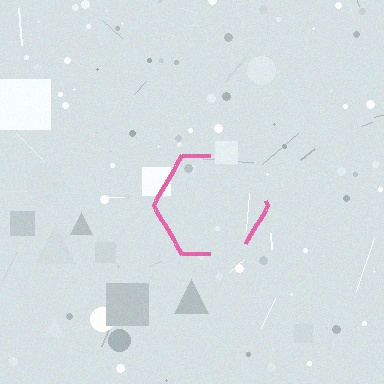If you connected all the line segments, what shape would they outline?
They would outline a hexagon.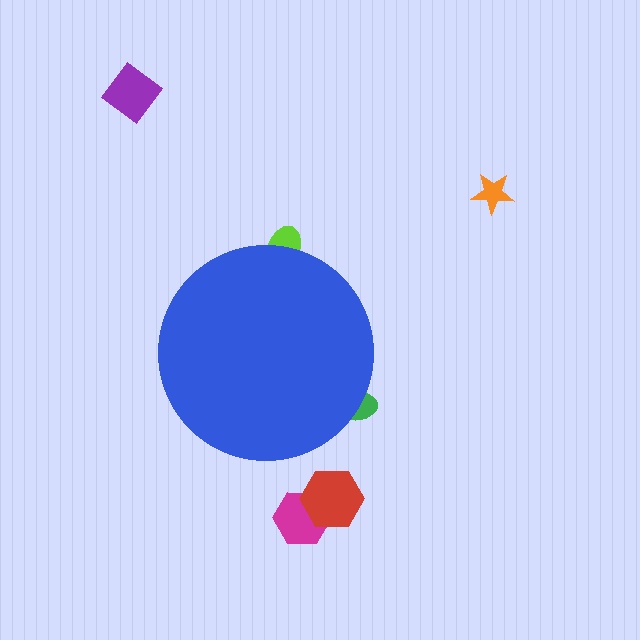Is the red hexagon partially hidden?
No, the red hexagon is fully visible.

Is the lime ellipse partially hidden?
Yes, the lime ellipse is partially hidden behind the blue circle.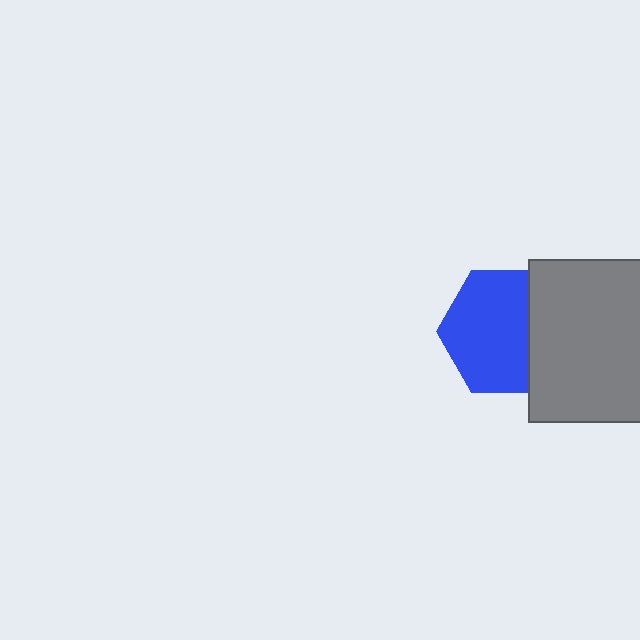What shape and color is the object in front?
The object in front is a gray square.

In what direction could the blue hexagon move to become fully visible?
The blue hexagon could move left. That would shift it out from behind the gray square entirely.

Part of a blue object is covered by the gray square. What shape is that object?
It is a hexagon.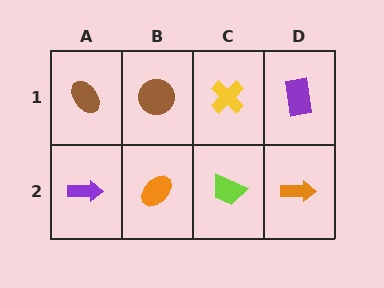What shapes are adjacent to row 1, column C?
A lime trapezoid (row 2, column C), a brown circle (row 1, column B), a purple rectangle (row 1, column D).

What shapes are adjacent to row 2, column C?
A yellow cross (row 1, column C), an orange ellipse (row 2, column B), an orange arrow (row 2, column D).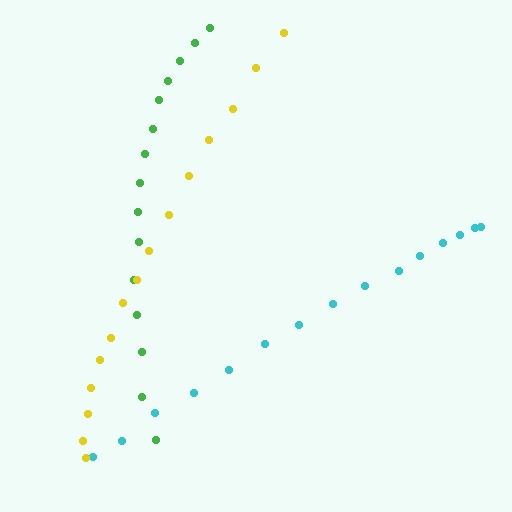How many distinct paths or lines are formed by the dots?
There are 3 distinct paths.